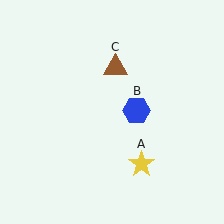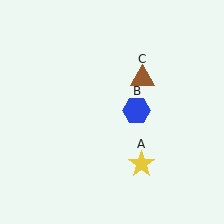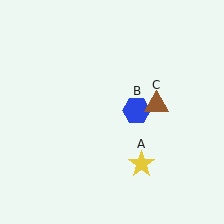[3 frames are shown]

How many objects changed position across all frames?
1 object changed position: brown triangle (object C).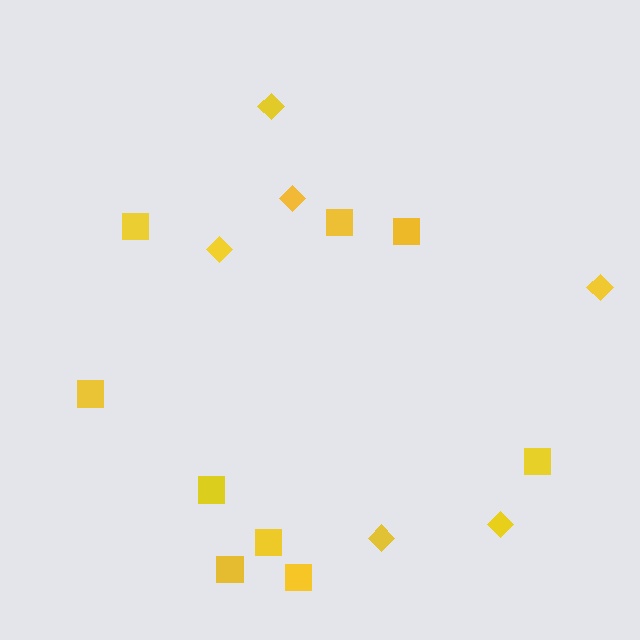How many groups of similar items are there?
There are 2 groups: one group of diamonds (6) and one group of squares (9).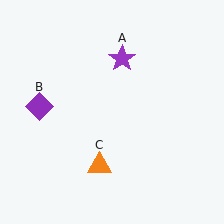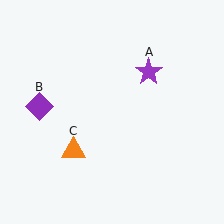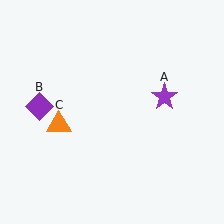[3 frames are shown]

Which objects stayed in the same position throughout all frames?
Purple diamond (object B) remained stationary.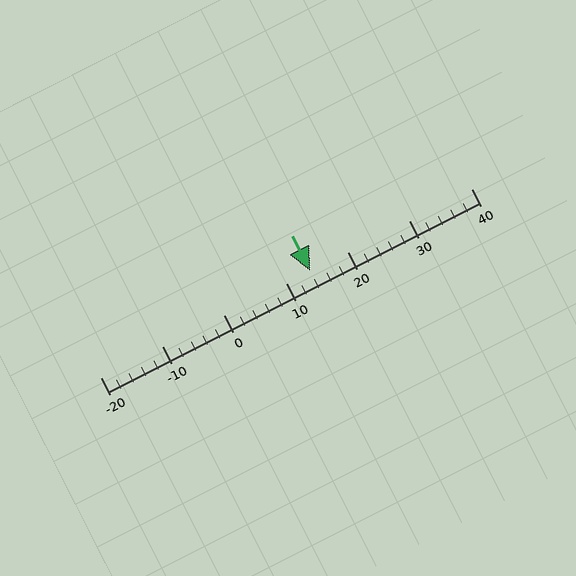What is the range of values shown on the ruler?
The ruler shows values from -20 to 40.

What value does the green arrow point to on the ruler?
The green arrow points to approximately 14.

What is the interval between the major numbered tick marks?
The major tick marks are spaced 10 units apart.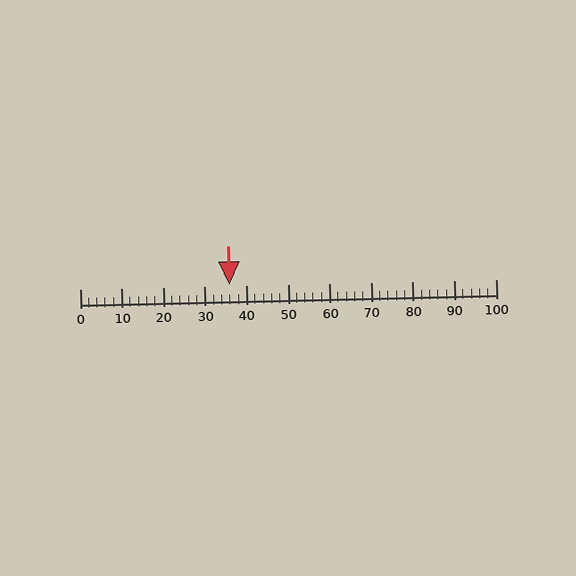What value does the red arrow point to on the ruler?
The red arrow points to approximately 36.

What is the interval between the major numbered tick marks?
The major tick marks are spaced 10 units apart.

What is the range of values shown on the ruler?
The ruler shows values from 0 to 100.